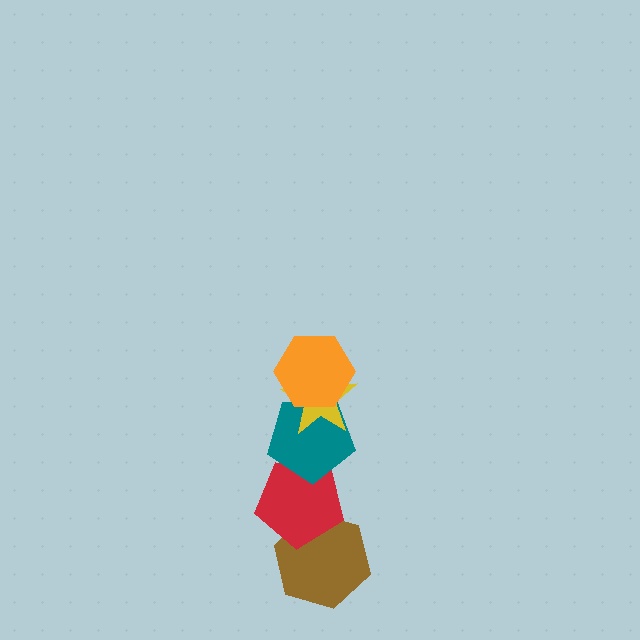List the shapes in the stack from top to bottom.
From top to bottom: the orange hexagon, the yellow star, the teal pentagon, the red pentagon, the brown hexagon.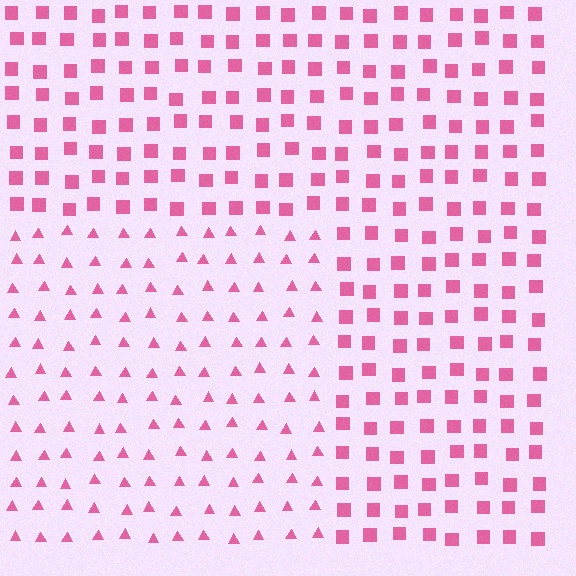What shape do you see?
I see a rectangle.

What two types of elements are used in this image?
The image uses triangles inside the rectangle region and squares outside it.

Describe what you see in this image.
The image is filled with small pink elements arranged in a uniform grid. A rectangle-shaped region contains triangles, while the surrounding area contains squares. The boundary is defined purely by the change in element shape.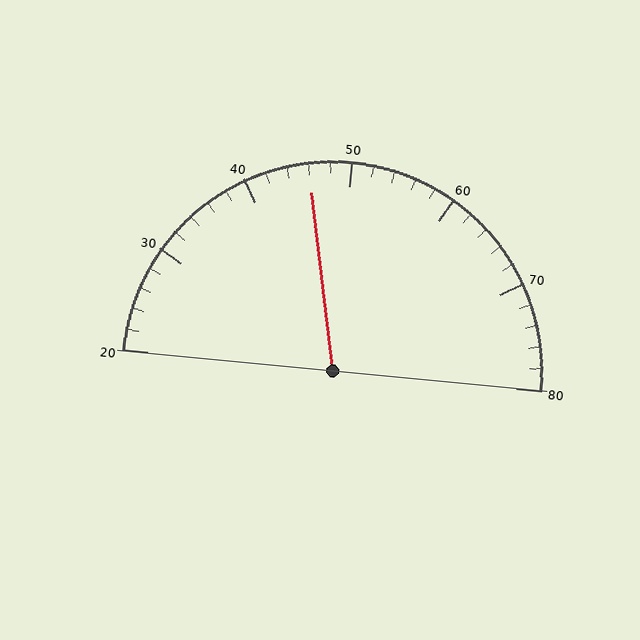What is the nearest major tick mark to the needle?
The nearest major tick mark is 50.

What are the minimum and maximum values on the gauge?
The gauge ranges from 20 to 80.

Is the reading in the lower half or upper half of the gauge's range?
The reading is in the lower half of the range (20 to 80).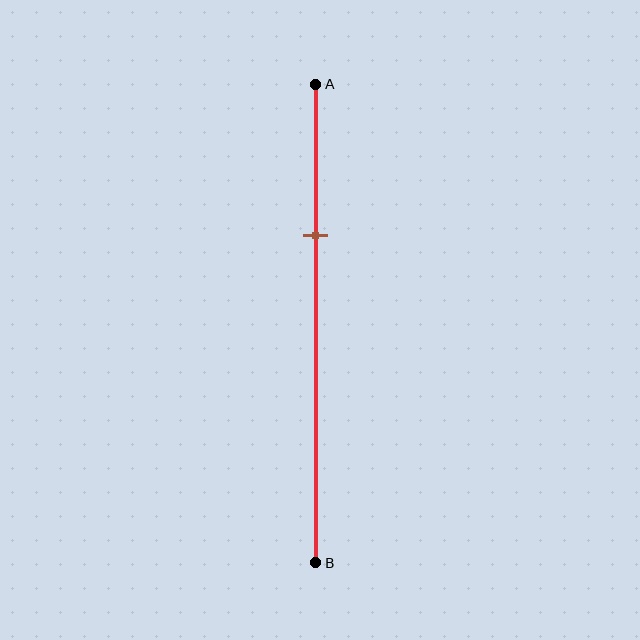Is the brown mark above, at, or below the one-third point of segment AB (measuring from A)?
The brown mark is approximately at the one-third point of segment AB.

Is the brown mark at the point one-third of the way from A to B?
Yes, the mark is approximately at the one-third point.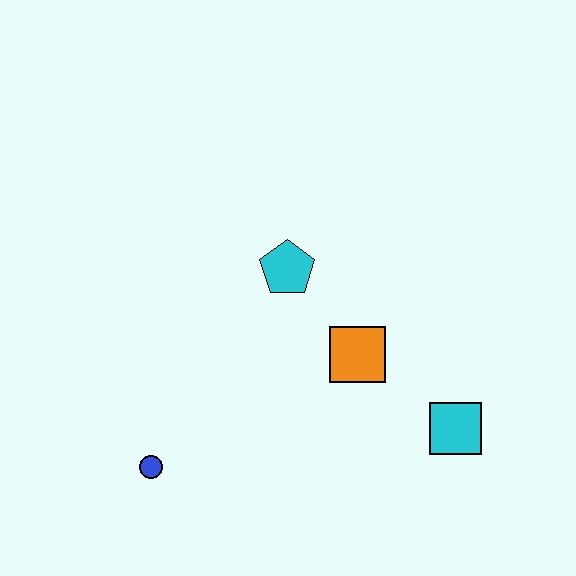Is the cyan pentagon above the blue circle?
Yes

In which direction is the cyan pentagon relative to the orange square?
The cyan pentagon is above the orange square.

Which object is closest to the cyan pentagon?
The orange square is closest to the cyan pentagon.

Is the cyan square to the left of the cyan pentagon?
No